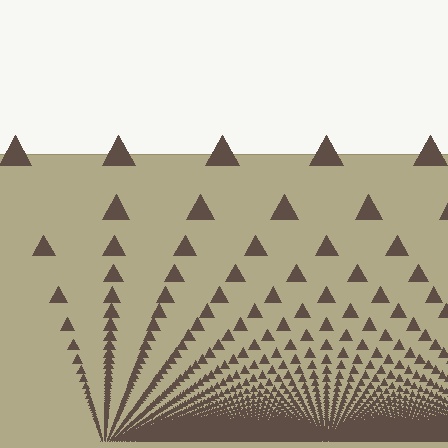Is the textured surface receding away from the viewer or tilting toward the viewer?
The surface appears to tilt toward the viewer. Texture elements get larger and sparser toward the top.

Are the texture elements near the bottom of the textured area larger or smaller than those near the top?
Smaller. The gradient is inverted — elements near the bottom are smaller and denser.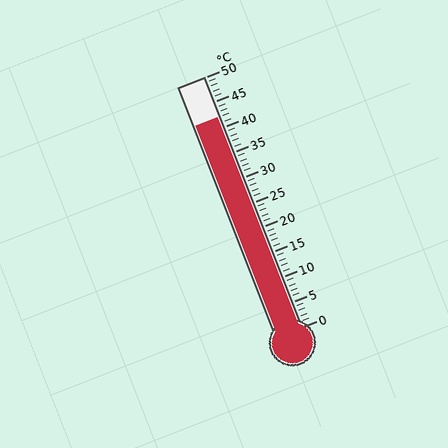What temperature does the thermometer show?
The thermometer shows approximately 42°C.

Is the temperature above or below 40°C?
The temperature is above 40°C.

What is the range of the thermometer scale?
The thermometer scale ranges from 0°C to 50°C.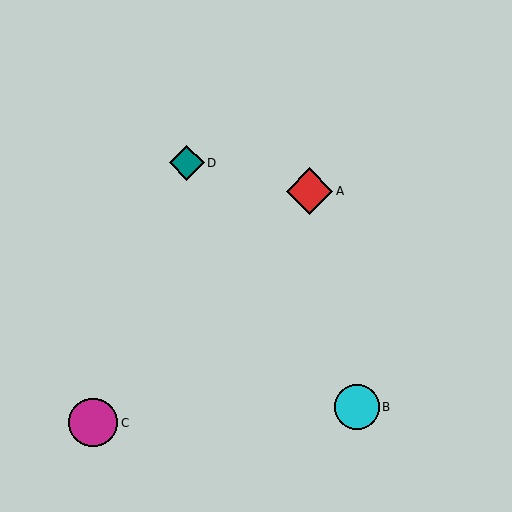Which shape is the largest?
The magenta circle (labeled C) is the largest.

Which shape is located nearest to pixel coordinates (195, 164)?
The teal diamond (labeled D) at (187, 163) is nearest to that location.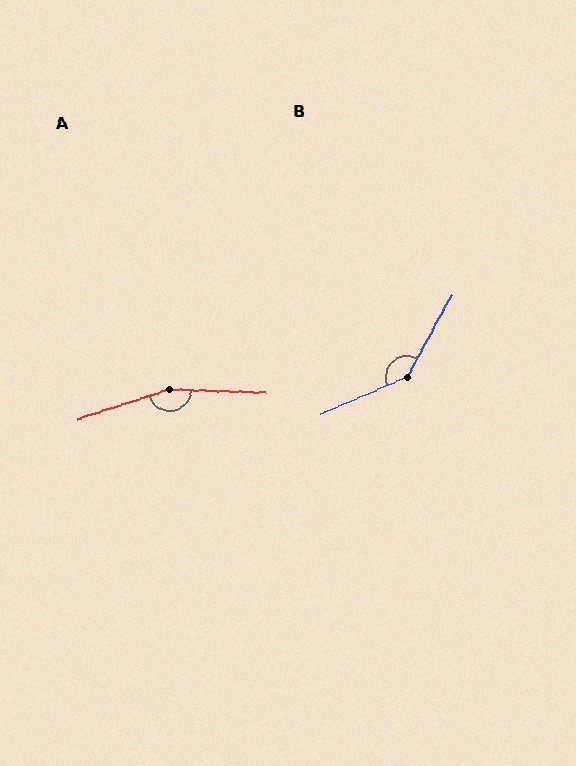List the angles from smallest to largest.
B (142°), A (160°).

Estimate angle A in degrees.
Approximately 160 degrees.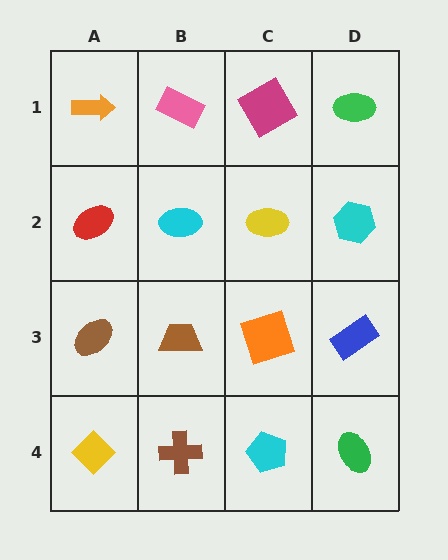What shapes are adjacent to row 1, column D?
A cyan hexagon (row 2, column D), a magenta diamond (row 1, column C).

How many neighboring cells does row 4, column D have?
2.